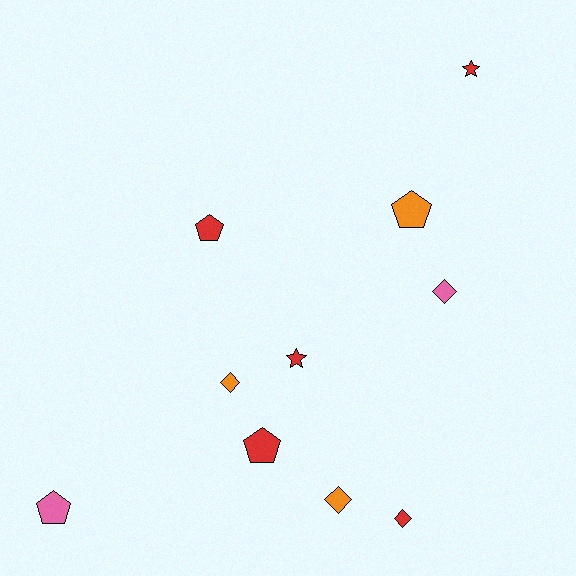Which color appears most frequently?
Red, with 5 objects.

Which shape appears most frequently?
Pentagon, with 4 objects.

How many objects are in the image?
There are 10 objects.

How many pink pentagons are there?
There is 1 pink pentagon.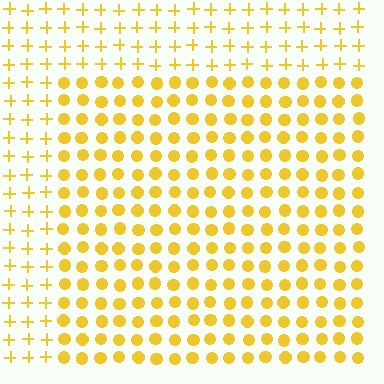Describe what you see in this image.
The image is filled with small yellow elements arranged in a uniform grid. A rectangle-shaped region contains circles, while the surrounding area contains plus signs. The boundary is defined purely by the change in element shape.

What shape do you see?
I see a rectangle.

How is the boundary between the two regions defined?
The boundary is defined by a change in element shape: circles inside vs. plus signs outside. All elements share the same color and spacing.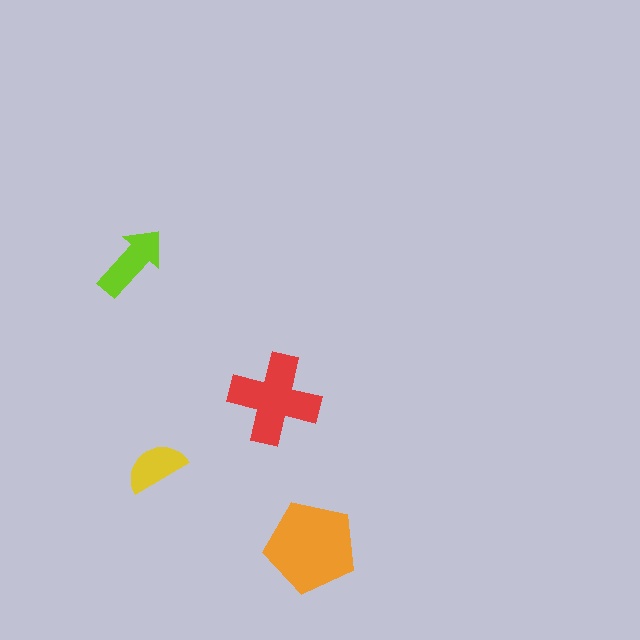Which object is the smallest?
The yellow semicircle.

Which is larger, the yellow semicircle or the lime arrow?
The lime arrow.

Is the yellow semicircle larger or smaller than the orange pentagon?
Smaller.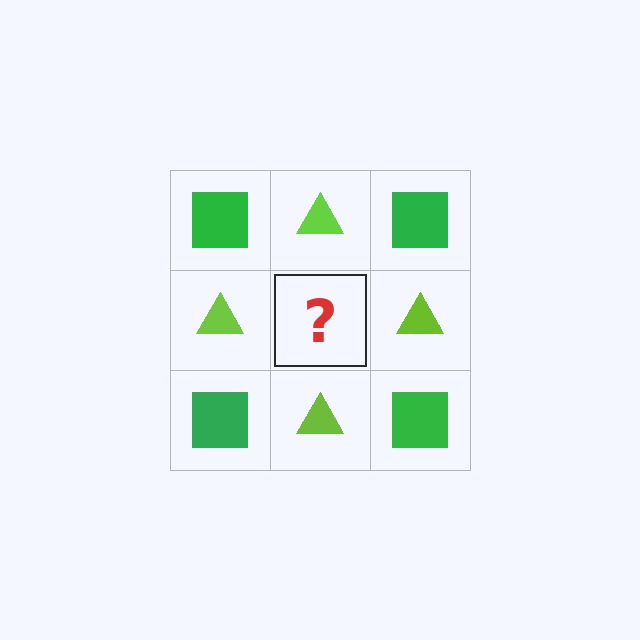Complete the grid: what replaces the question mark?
The question mark should be replaced with a green square.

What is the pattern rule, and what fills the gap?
The rule is that it alternates green square and lime triangle in a checkerboard pattern. The gap should be filled with a green square.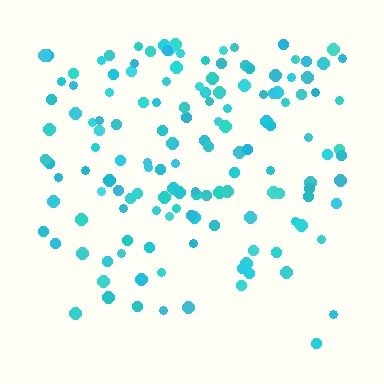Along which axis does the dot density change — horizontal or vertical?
Vertical.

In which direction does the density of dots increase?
From bottom to top, with the top side densest.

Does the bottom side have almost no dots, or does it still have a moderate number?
Still a moderate number, just noticeably fewer than the top.